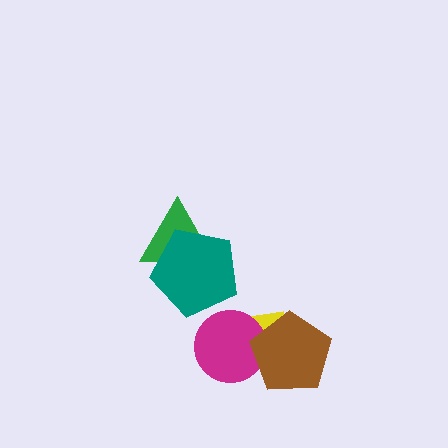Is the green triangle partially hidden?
Yes, it is partially covered by another shape.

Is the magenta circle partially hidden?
Yes, it is partially covered by another shape.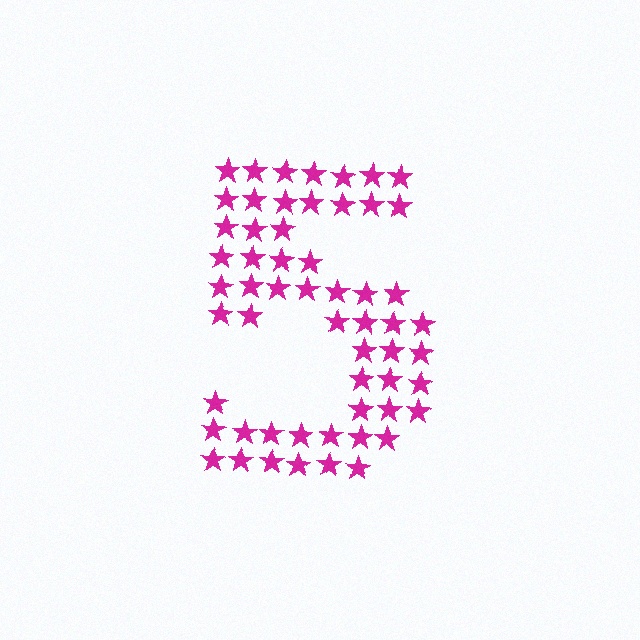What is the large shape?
The large shape is the digit 5.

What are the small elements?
The small elements are stars.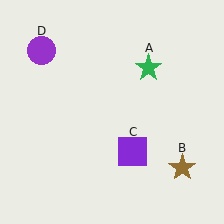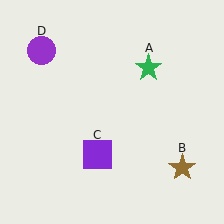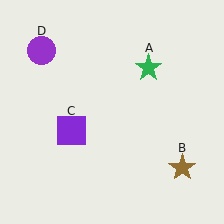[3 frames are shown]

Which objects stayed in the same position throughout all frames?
Green star (object A) and brown star (object B) and purple circle (object D) remained stationary.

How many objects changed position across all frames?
1 object changed position: purple square (object C).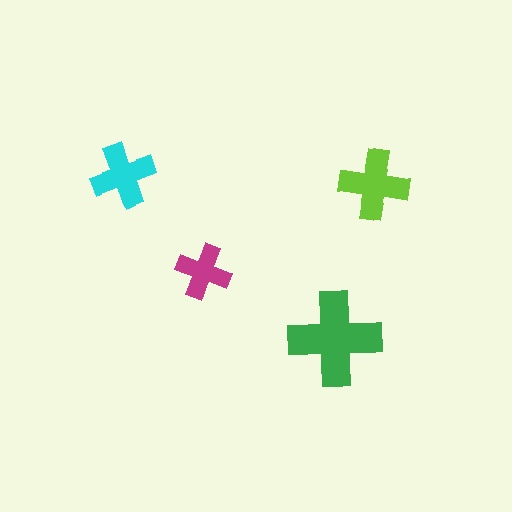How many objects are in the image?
There are 4 objects in the image.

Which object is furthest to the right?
The lime cross is rightmost.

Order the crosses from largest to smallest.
the green one, the lime one, the cyan one, the magenta one.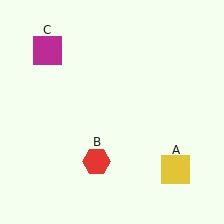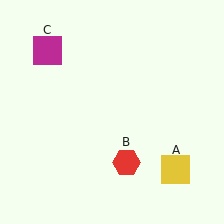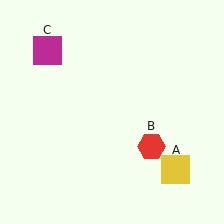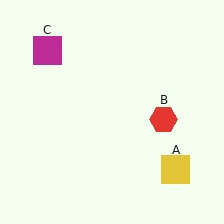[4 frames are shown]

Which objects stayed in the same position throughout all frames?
Yellow square (object A) and magenta square (object C) remained stationary.